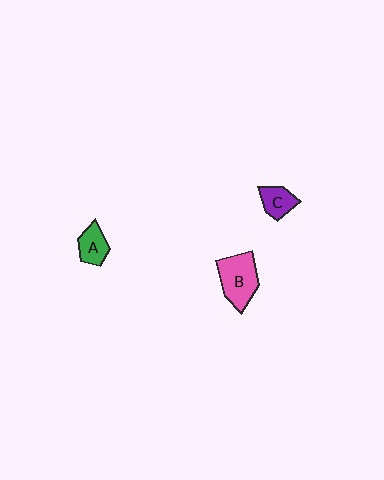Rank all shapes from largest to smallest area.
From largest to smallest: B (pink), A (green), C (purple).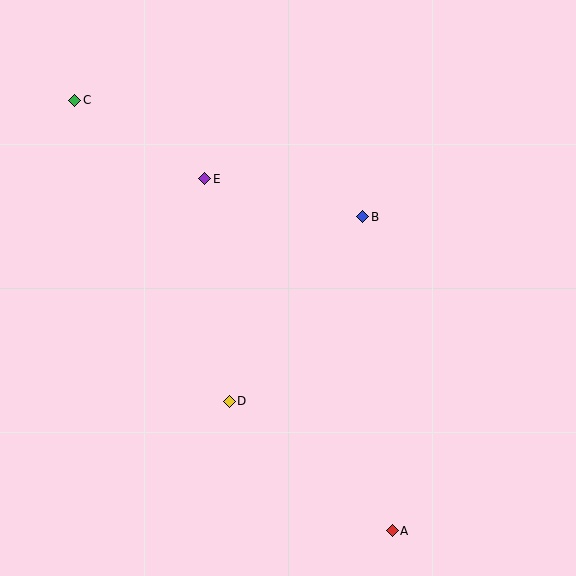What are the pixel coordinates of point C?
Point C is at (75, 100).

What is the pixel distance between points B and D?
The distance between B and D is 228 pixels.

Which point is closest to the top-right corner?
Point B is closest to the top-right corner.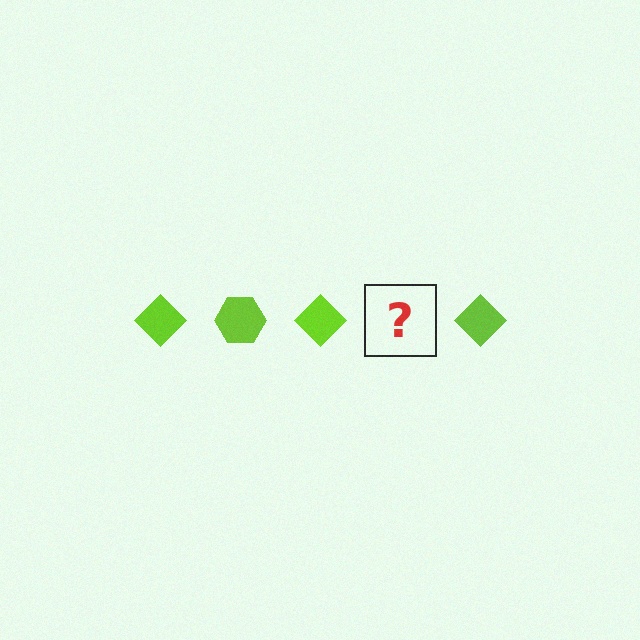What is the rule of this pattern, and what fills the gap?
The rule is that the pattern cycles through diamond, hexagon shapes in lime. The gap should be filled with a lime hexagon.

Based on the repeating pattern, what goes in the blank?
The blank should be a lime hexagon.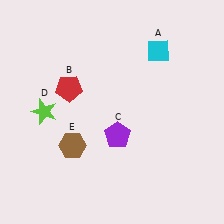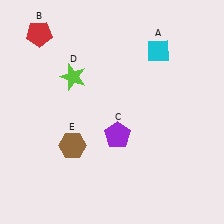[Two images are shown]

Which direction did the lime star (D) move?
The lime star (D) moved up.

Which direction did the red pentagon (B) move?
The red pentagon (B) moved up.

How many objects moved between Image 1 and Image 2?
2 objects moved between the two images.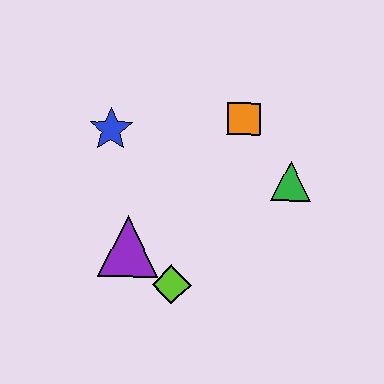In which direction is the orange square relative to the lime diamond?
The orange square is above the lime diamond.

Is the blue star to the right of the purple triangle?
No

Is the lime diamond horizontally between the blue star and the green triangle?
Yes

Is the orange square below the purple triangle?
No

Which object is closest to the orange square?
The green triangle is closest to the orange square.